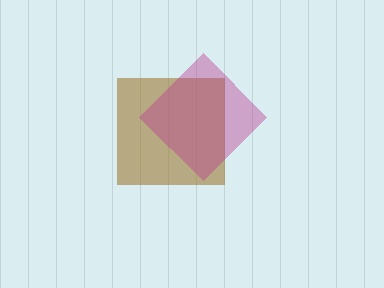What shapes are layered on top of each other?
The layered shapes are: a brown square, a magenta diamond.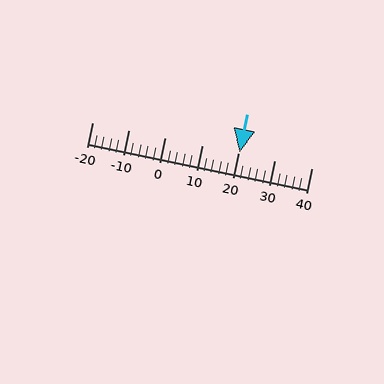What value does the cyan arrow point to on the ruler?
The cyan arrow points to approximately 20.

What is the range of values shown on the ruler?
The ruler shows values from -20 to 40.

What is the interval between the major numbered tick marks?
The major tick marks are spaced 10 units apart.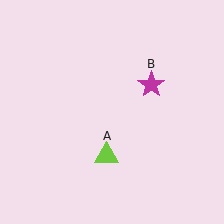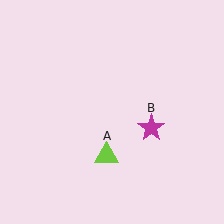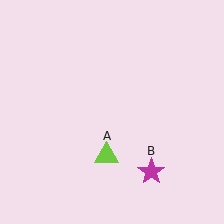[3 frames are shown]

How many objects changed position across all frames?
1 object changed position: magenta star (object B).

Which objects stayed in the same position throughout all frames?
Lime triangle (object A) remained stationary.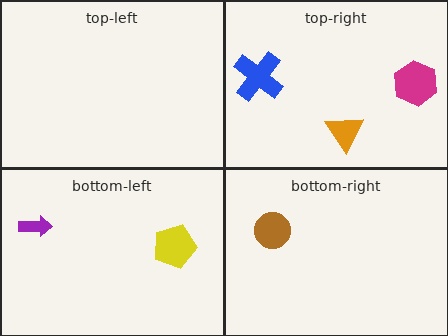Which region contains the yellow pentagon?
The bottom-left region.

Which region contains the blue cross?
The top-right region.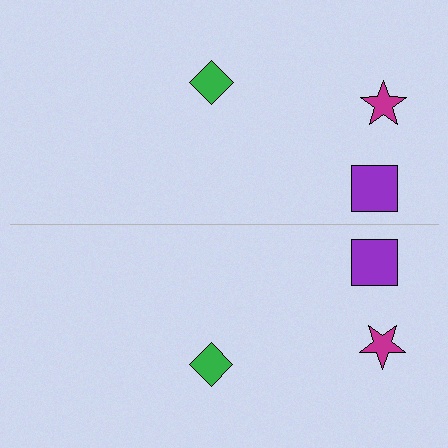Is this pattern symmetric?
Yes, this pattern has bilateral (reflection) symmetry.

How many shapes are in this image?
There are 6 shapes in this image.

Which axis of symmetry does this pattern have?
The pattern has a horizontal axis of symmetry running through the center of the image.